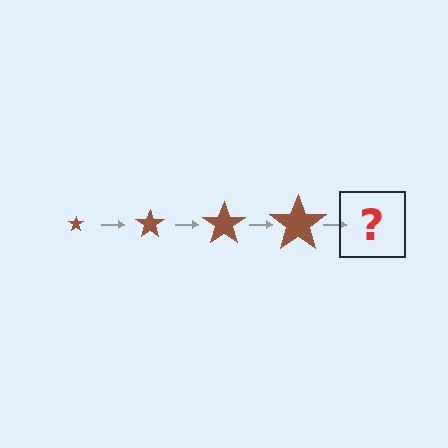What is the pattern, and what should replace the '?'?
The pattern is that the star gets progressively larger each step. The '?' should be a brown star, larger than the previous one.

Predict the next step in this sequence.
The next step is a brown star, larger than the previous one.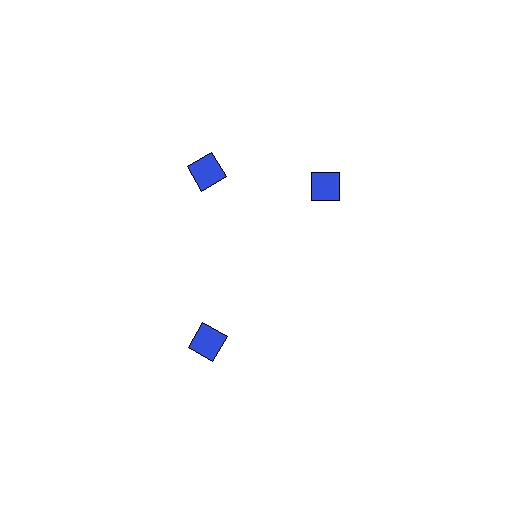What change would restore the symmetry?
The symmetry would be restored by rotating it back into even spacing with its neighbors so that all 3 diamonds sit at equal angles and equal distance from the center.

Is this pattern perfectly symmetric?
No. The 3 blue diamonds are arranged in a ring, but one element near the 3 o'clock position is rotated out of alignment along the ring, breaking the 3-fold rotational symmetry.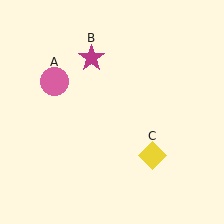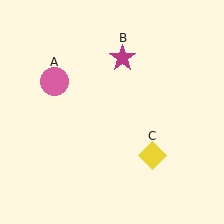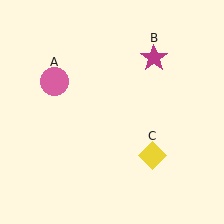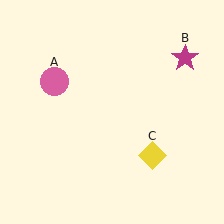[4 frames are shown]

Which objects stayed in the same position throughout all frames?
Pink circle (object A) and yellow diamond (object C) remained stationary.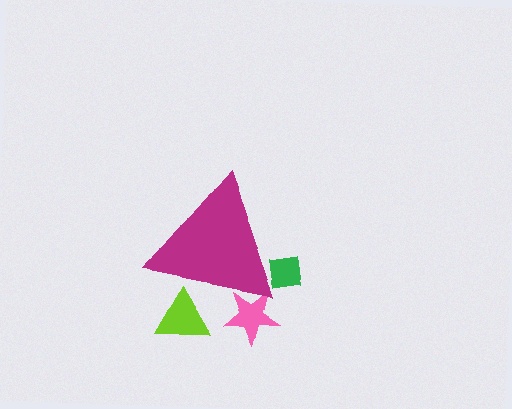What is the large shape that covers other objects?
A magenta triangle.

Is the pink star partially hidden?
Yes, the pink star is partially hidden behind the magenta triangle.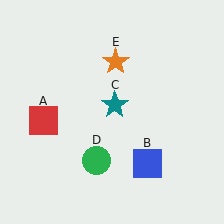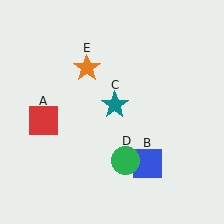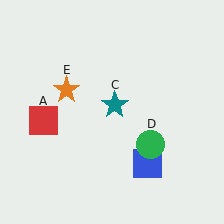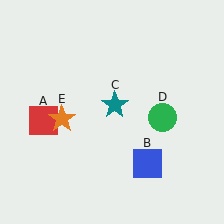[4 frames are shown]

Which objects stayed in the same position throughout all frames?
Red square (object A) and blue square (object B) and teal star (object C) remained stationary.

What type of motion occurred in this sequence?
The green circle (object D), orange star (object E) rotated counterclockwise around the center of the scene.